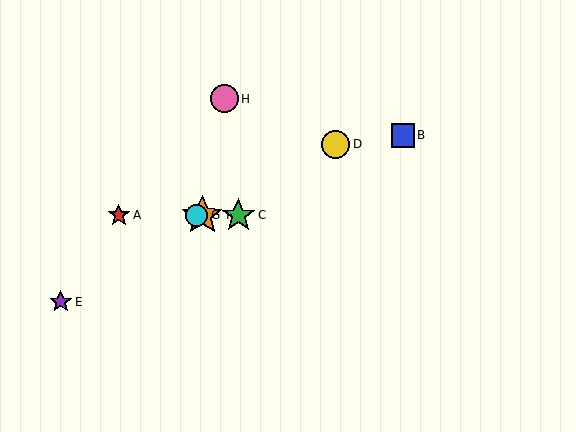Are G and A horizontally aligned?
Yes, both are at y≈215.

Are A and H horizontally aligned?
No, A is at y≈215 and H is at y≈99.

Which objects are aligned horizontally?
Objects A, C, F, G are aligned horizontally.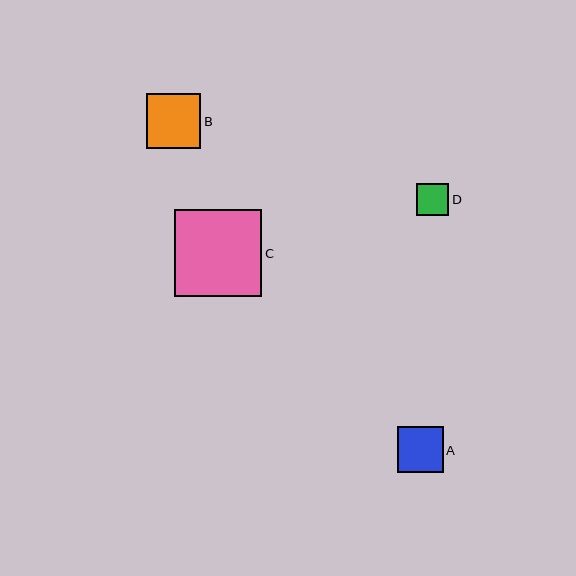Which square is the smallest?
Square D is the smallest with a size of approximately 32 pixels.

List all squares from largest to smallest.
From largest to smallest: C, B, A, D.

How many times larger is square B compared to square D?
Square B is approximately 1.7 times the size of square D.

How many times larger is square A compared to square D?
Square A is approximately 1.4 times the size of square D.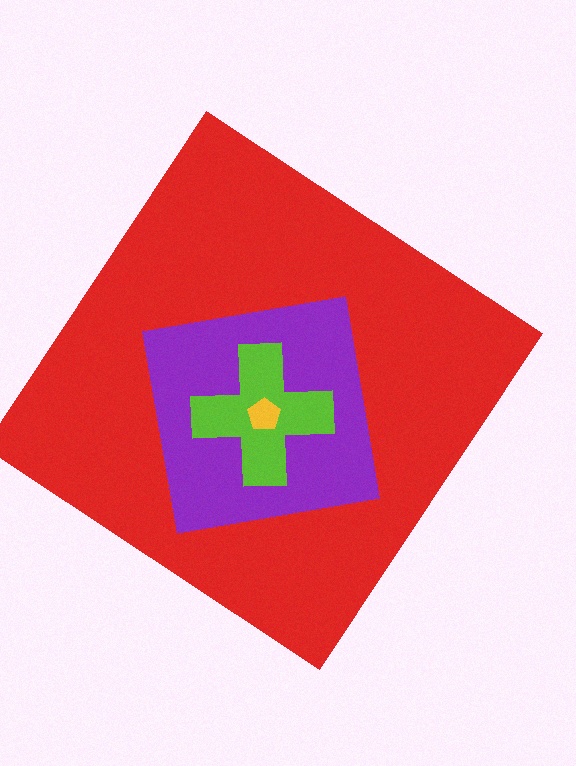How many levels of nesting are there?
4.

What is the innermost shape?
The yellow pentagon.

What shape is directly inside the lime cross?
The yellow pentagon.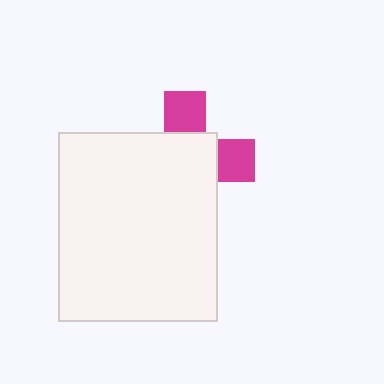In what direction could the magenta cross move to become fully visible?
The magenta cross could move toward the upper-right. That would shift it out from behind the white rectangle entirely.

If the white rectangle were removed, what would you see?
You would see the complete magenta cross.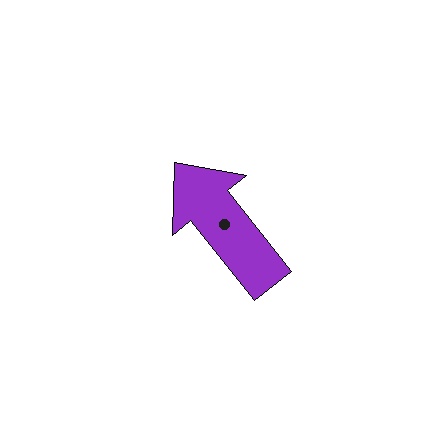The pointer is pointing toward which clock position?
Roughly 11 o'clock.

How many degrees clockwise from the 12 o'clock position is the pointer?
Approximately 321 degrees.